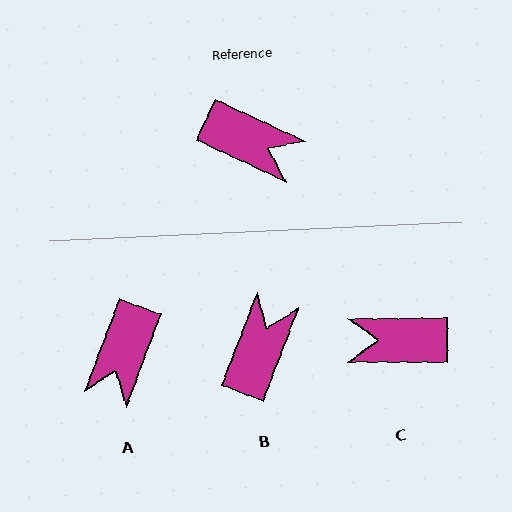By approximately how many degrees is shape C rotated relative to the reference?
Approximately 155 degrees clockwise.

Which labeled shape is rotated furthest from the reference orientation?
C, about 155 degrees away.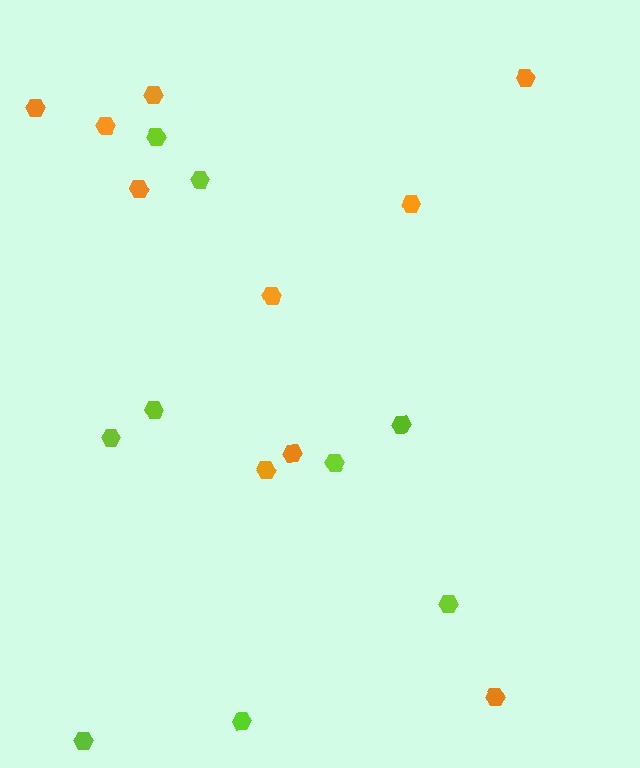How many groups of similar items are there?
There are 2 groups: one group of orange hexagons (10) and one group of lime hexagons (9).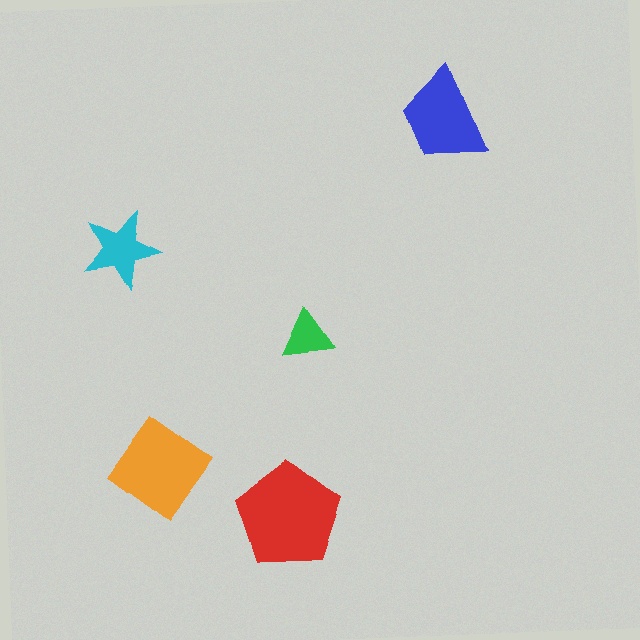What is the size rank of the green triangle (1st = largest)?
5th.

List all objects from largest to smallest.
The red pentagon, the orange diamond, the blue trapezoid, the cyan star, the green triangle.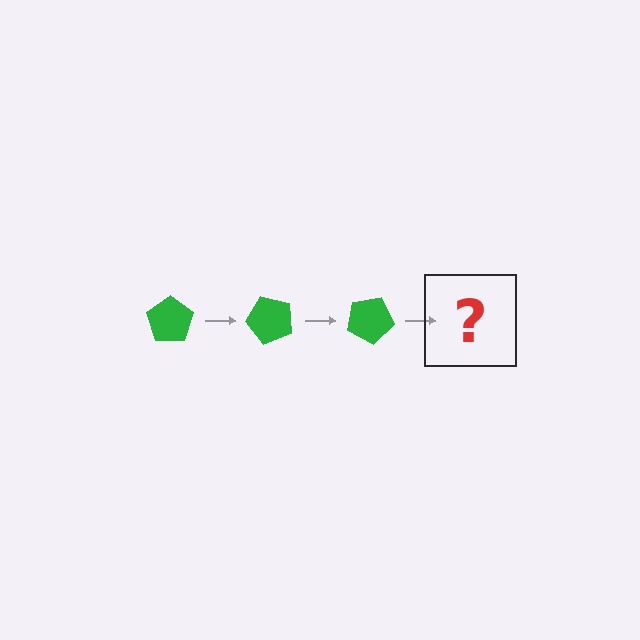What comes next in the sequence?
The next element should be a green pentagon rotated 150 degrees.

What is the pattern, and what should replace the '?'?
The pattern is that the pentagon rotates 50 degrees each step. The '?' should be a green pentagon rotated 150 degrees.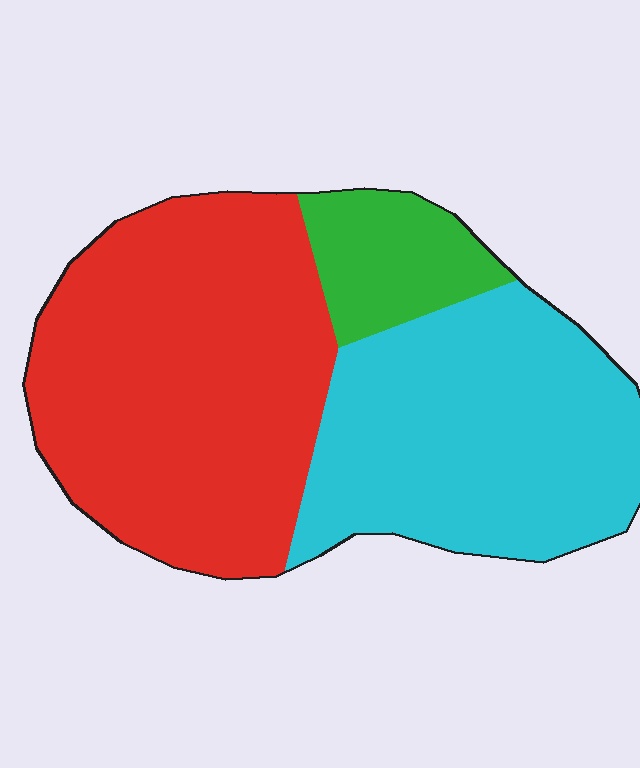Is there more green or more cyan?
Cyan.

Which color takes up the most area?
Red, at roughly 50%.